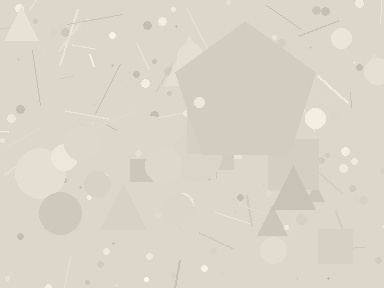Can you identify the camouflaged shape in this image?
The camouflaged shape is a pentagon.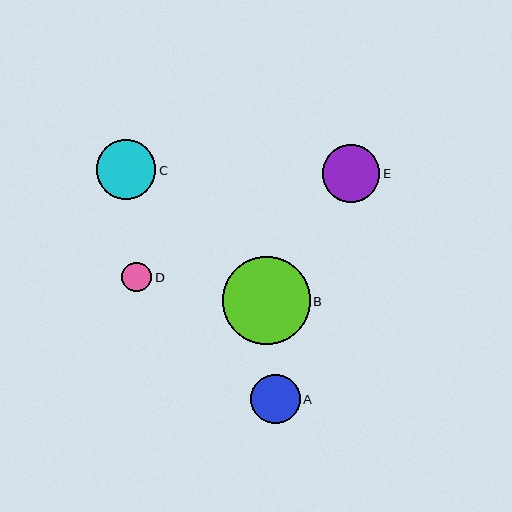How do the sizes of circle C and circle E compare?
Circle C and circle E are approximately the same size.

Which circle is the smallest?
Circle D is the smallest with a size of approximately 30 pixels.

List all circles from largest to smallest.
From largest to smallest: B, C, E, A, D.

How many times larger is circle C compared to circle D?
Circle C is approximately 2.0 times the size of circle D.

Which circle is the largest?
Circle B is the largest with a size of approximately 88 pixels.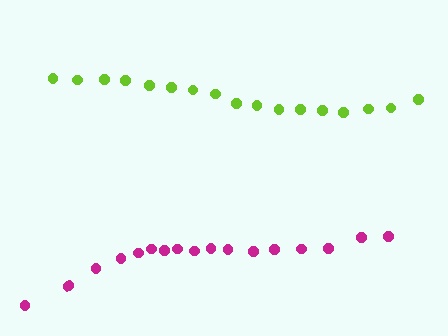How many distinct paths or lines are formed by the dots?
There are 2 distinct paths.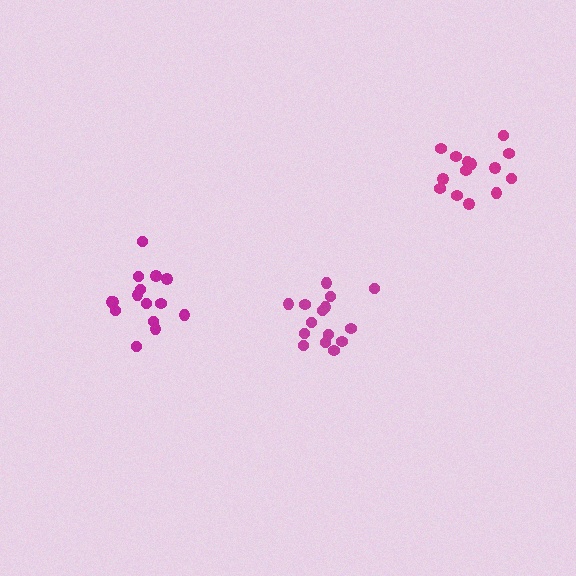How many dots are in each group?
Group 1: 15 dots, Group 2: 14 dots, Group 3: 15 dots (44 total).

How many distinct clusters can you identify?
There are 3 distinct clusters.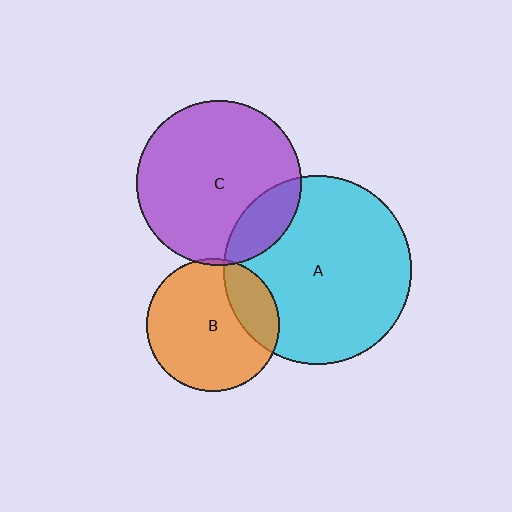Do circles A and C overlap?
Yes.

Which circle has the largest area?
Circle A (cyan).